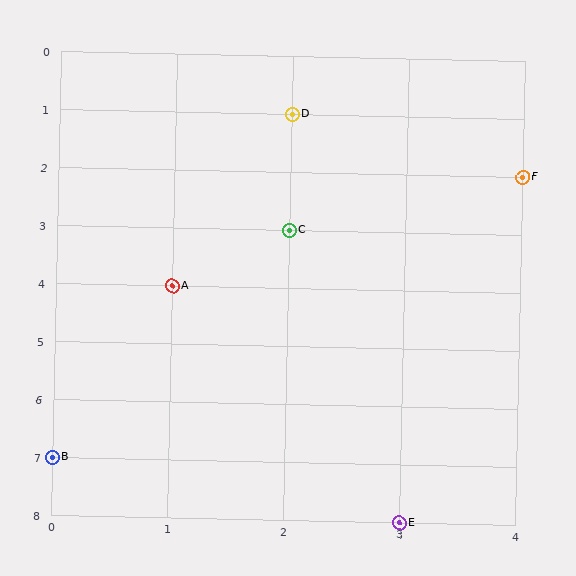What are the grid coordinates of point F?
Point F is at grid coordinates (4, 2).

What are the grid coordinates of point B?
Point B is at grid coordinates (0, 7).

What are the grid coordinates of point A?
Point A is at grid coordinates (1, 4).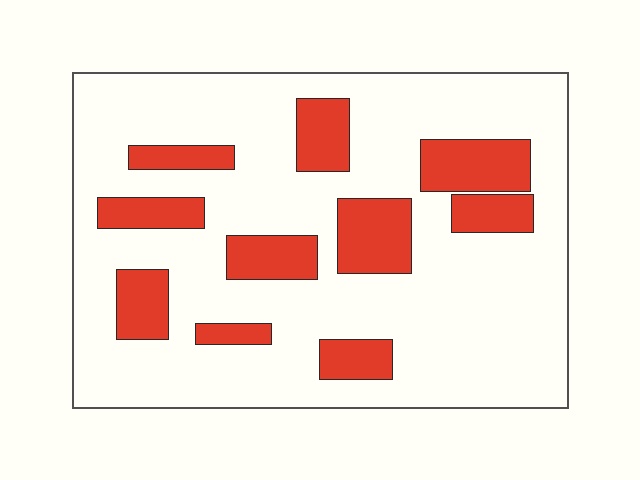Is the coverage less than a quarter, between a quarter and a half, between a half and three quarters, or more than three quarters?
Less than a quarter.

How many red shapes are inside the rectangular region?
10.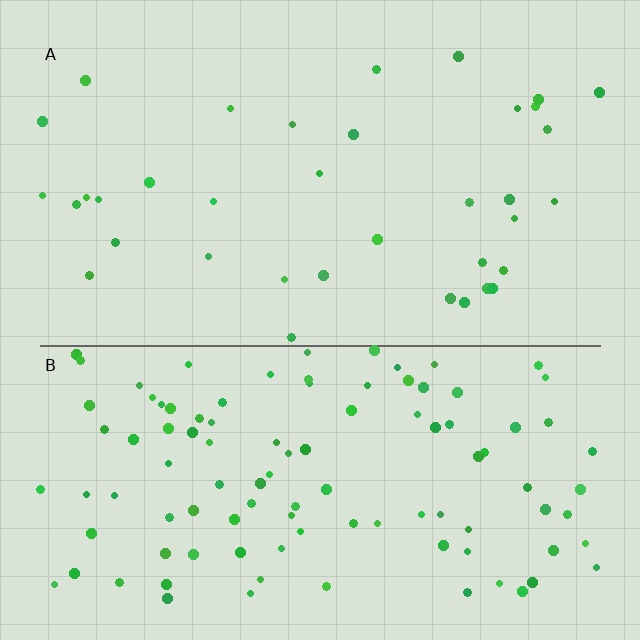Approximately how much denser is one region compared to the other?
Approximately 2.9× — region B over region A.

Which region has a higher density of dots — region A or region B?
B (the bottom).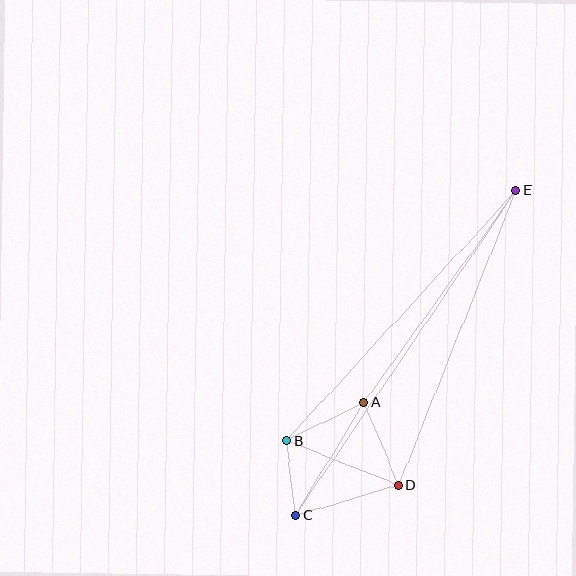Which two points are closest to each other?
Points B and C are closest to each other.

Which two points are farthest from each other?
Points C and E are farthest from each other.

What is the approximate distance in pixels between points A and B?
The distance between A and B is approximately 87 pixels.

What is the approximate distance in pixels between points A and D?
The distance between A and D is approximately 89 pixels.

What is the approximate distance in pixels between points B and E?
The distance between B and E is approximately 340 pixels.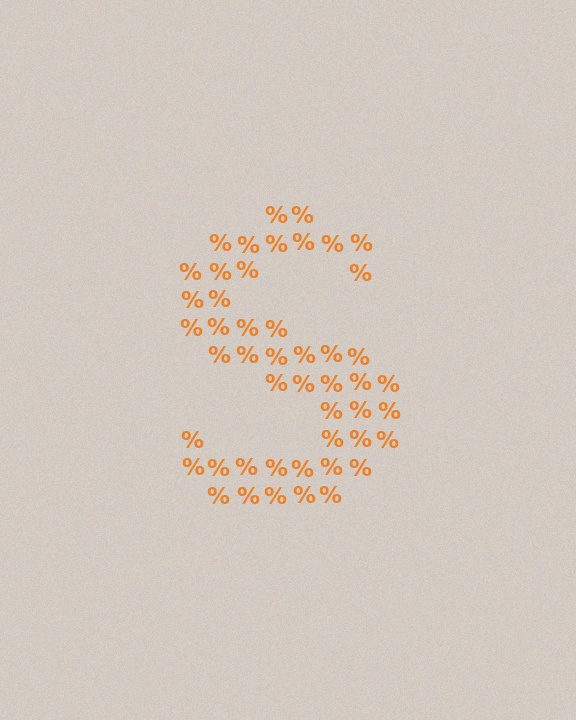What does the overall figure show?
The overall figure shows the letter S.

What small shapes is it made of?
It is made of small percent signs.